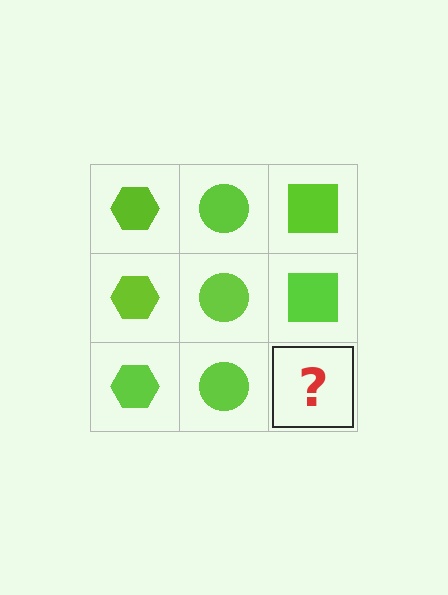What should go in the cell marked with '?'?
The missing cell should contain a lime square.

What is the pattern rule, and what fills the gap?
The rule is that each column has a consistent shape. The gap should be filled with a lime square.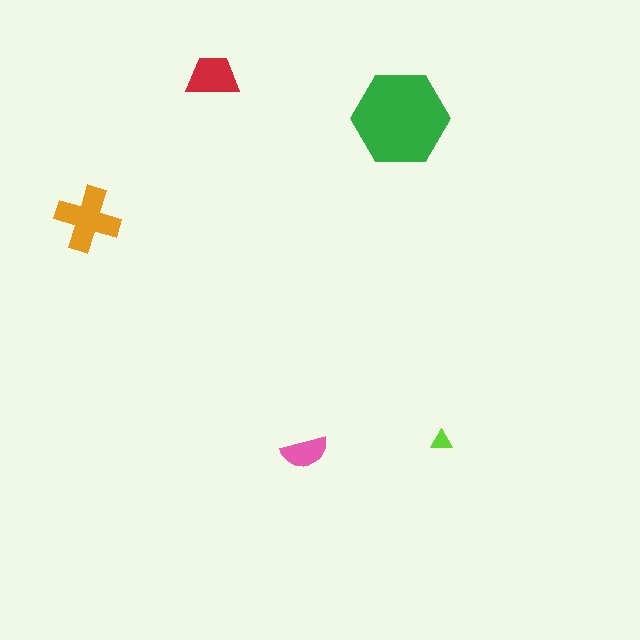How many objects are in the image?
There are 5 objects in the image.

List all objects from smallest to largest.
The lime triangle, the pink semicircle, the red trapezoid, the orange cross, the green hexagon.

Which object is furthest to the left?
The orange cross is leftmost.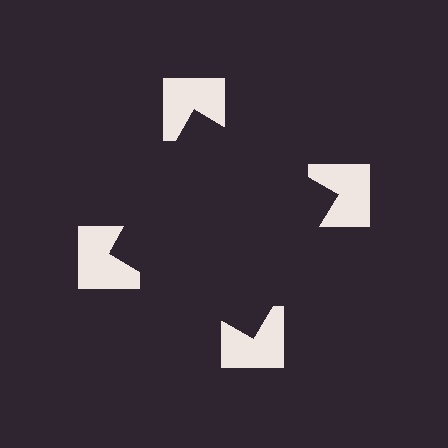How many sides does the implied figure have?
4 sides.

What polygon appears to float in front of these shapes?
An illusory square — its edges are inferred from the aligned wedge cuts in the notched squares, not physically drawn.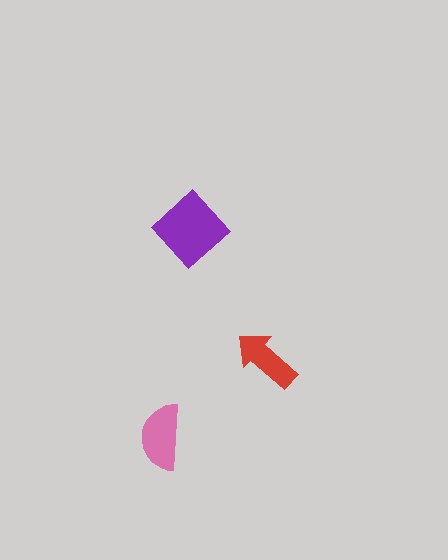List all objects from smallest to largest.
The red arrow, the pink semicircle, the purple diamond.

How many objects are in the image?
There are 3 objects in the image.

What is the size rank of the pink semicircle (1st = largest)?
2nd.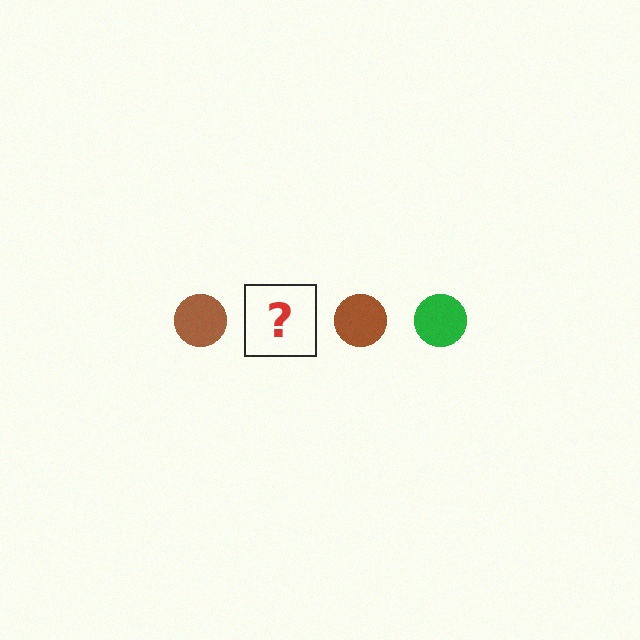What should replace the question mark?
The question mark should be replaced with a green circle.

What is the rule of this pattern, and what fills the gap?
The rule is that the pattern cycles through brown, green circles. The gap should be filled with a green circle.